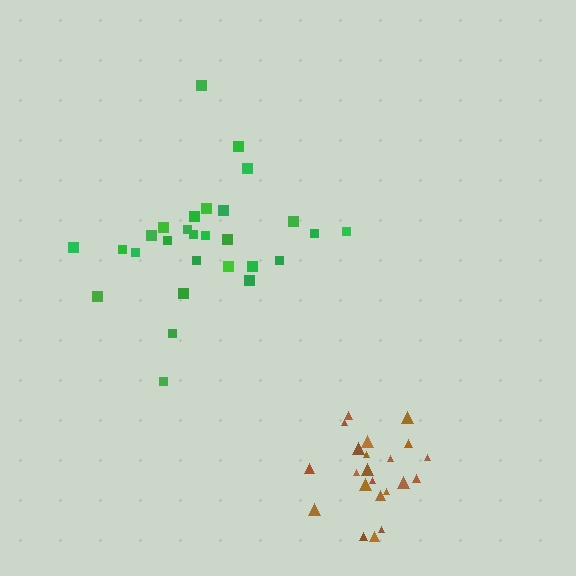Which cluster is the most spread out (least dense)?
Green.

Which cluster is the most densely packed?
Brown.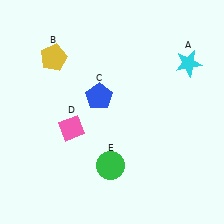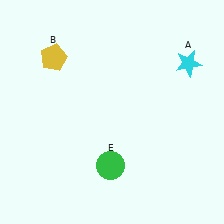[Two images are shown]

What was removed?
The pink diamond (D), the blue pentagon (C) were removed in Image 2.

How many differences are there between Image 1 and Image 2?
There are 2 differences between the two images.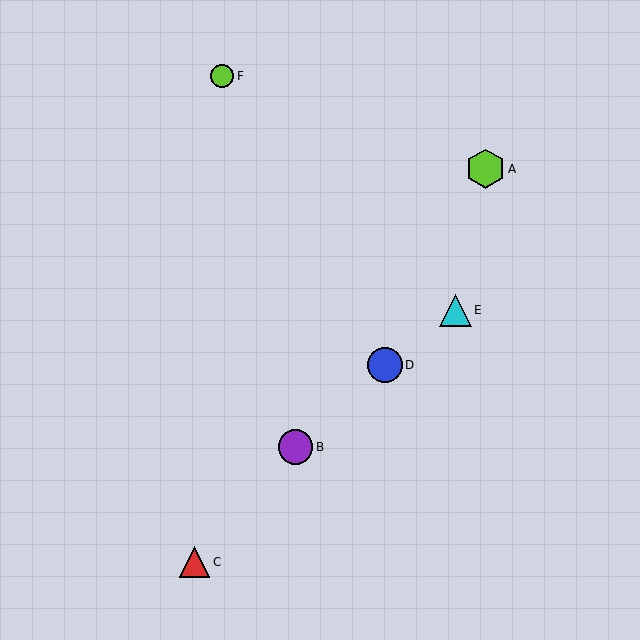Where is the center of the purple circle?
The center of the purple circle is at (296, 447).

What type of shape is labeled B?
Shape B is a purple circle.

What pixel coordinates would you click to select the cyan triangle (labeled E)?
Click at (455, 310) to select the cyan triangle E.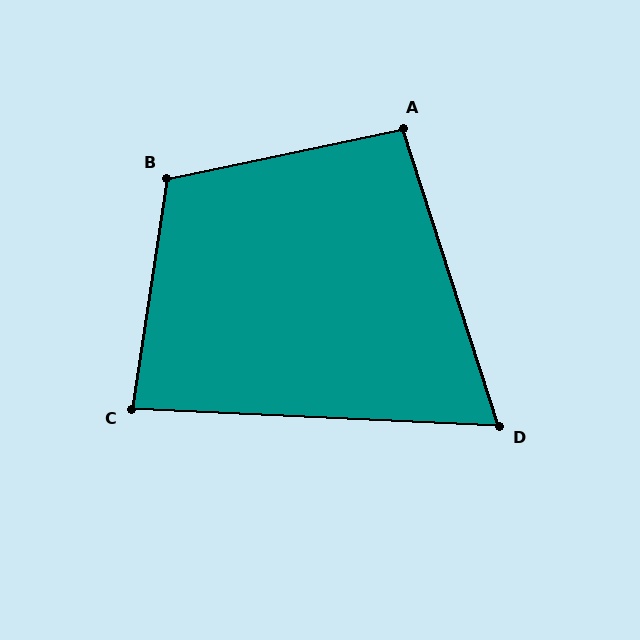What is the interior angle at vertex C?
Approximately 84 degrees (acute).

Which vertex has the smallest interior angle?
D, at approximately 69 degrees.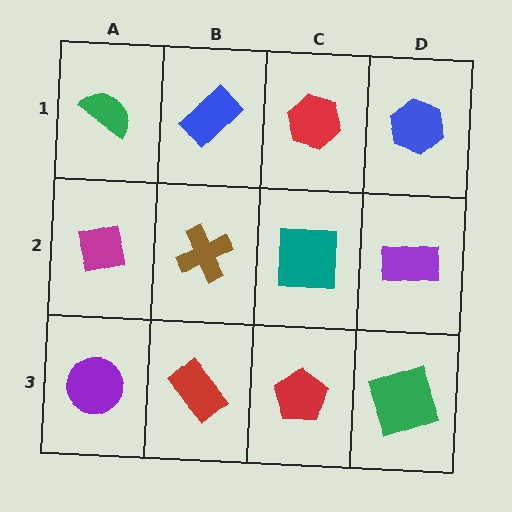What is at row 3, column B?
A red rectangle.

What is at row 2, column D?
A purple rectangle.